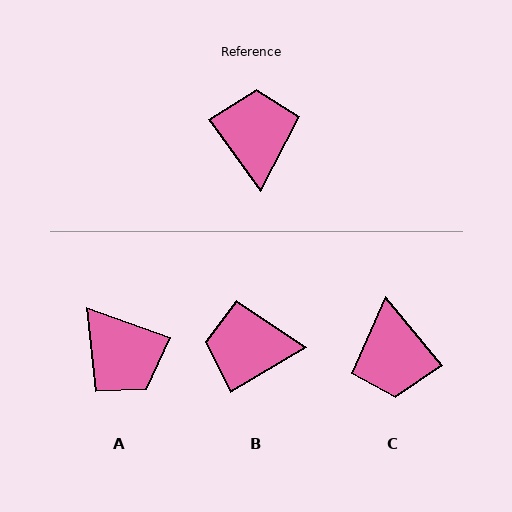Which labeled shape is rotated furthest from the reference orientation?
C, about 177 degrees away.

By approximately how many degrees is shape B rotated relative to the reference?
Approximately 85 degrees counter-clockwise.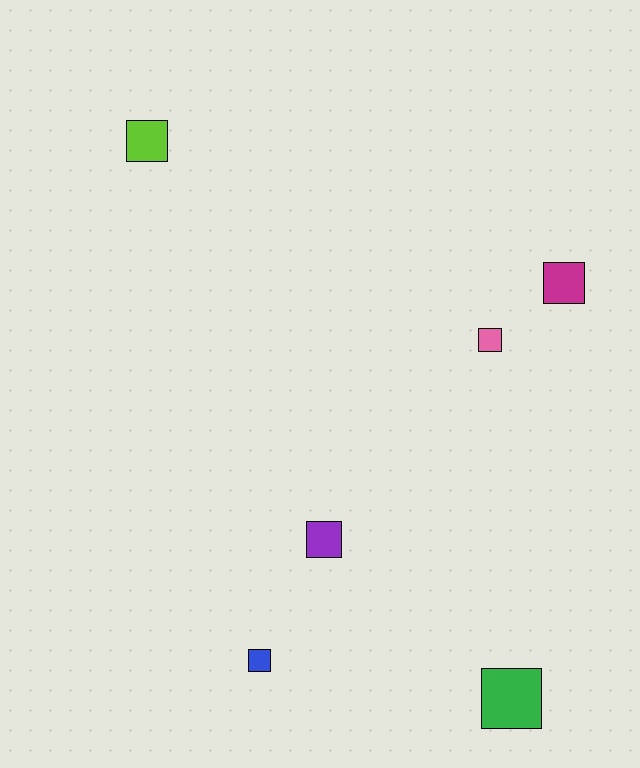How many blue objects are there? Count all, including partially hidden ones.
There is 1 blue object.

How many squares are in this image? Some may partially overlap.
There are 6 squares.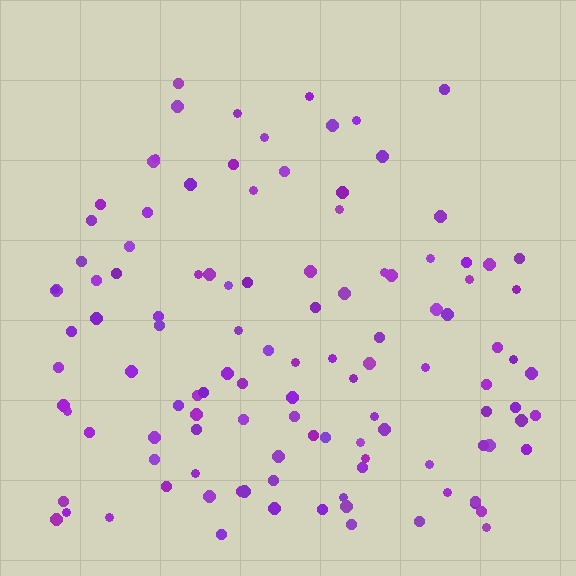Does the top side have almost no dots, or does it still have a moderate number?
Still a moderate number, just noticeably fewer than the bottom.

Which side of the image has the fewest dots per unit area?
The top.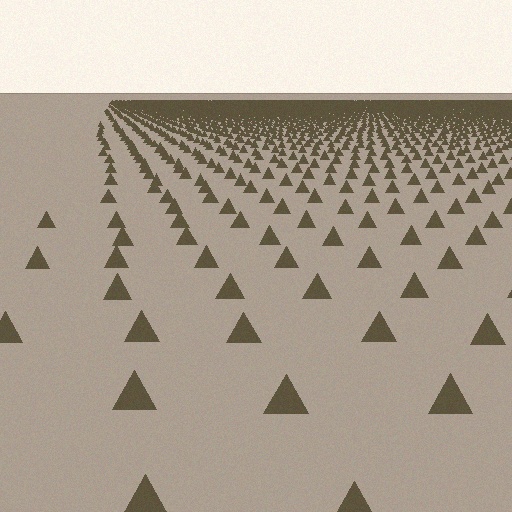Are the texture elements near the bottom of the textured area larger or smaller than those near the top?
Larger. Near the bottom, elements are closer to the viewer and appear at a bigger on-screen size.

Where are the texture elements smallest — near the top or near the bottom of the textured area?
Near the top.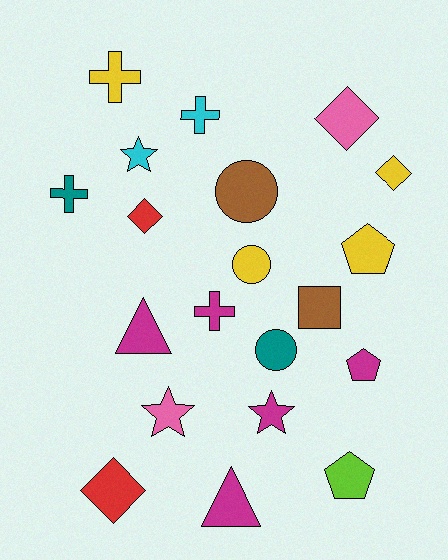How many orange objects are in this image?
There are no orange objects.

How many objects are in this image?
There are 20 objects.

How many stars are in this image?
There are 3 stars.